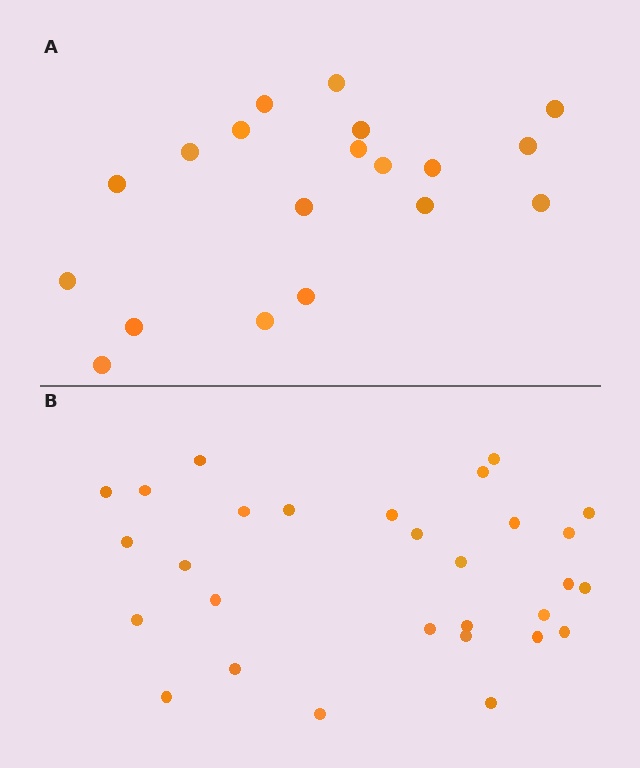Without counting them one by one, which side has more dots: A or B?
Region B (the bottom region) has more dots.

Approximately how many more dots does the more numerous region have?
Region B has roughly 10 or so more dots than region A.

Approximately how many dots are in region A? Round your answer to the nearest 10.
About 20 dots. (The exact count is 19, which rounds to 20.)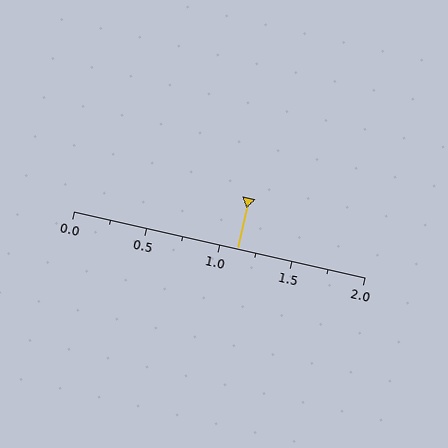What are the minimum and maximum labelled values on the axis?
The axis runs from 0.0 to 2.0.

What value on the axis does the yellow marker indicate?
The marker indicates approximately 1.12.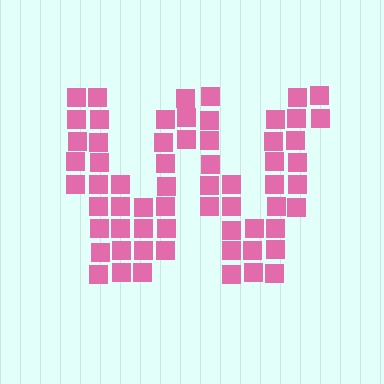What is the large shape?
The large shape is the letter W.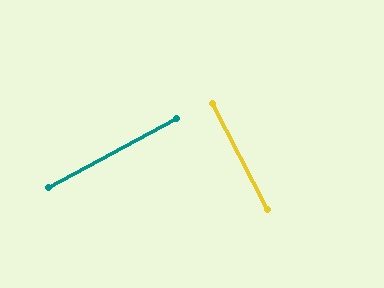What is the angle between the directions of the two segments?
Approximately 89 degrees.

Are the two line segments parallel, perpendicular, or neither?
Perpendicular — they meet at approximately 89°.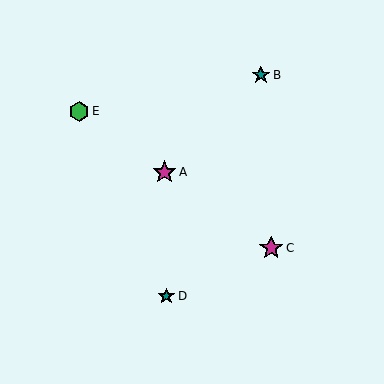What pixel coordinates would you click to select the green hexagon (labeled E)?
Click at (79, 112) to select the green hexagon E.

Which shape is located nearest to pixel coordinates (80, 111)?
The green hexagon (labeled E) at (79, 112) is nearest to that location.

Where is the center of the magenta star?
The center of the magenta star is at (271, 248).